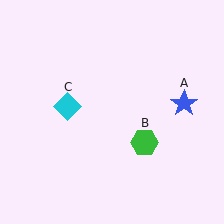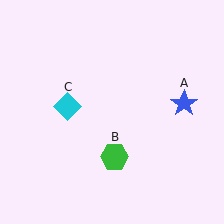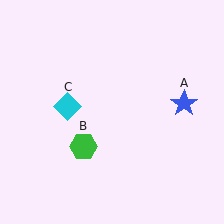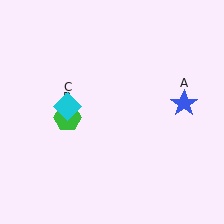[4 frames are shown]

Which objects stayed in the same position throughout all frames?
Blue star (object A) and cyan diamond (object C) remained stationary.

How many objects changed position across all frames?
1 object changed position: green hexagon (object B).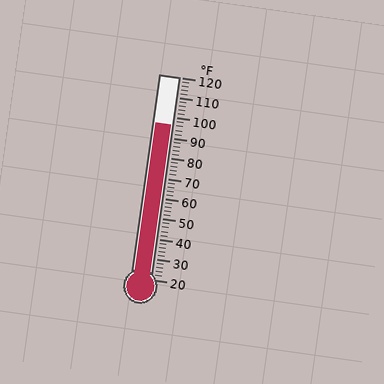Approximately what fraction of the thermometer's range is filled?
The thermometer is filled to approximately 75% of its range.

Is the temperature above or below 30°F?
The temperature is above 30°F.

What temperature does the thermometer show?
The thermometer shows approximately 96°F.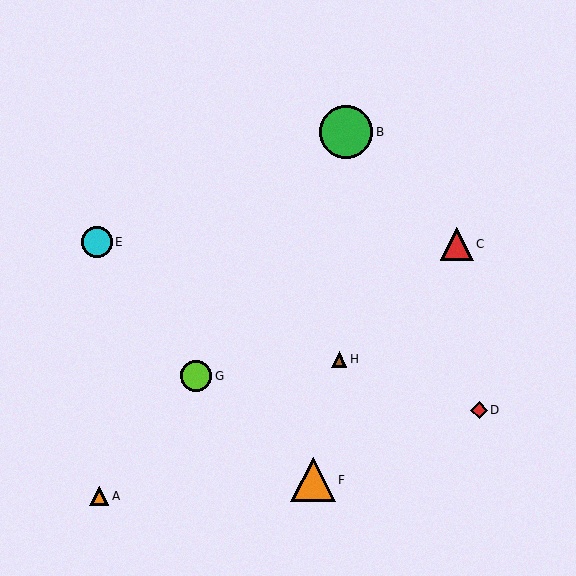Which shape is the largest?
The green circle (labeled B) is the largest.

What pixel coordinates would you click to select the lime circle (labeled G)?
Click at (196, 376) to select the lime circle G.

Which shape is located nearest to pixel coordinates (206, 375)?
The lime circle (labeled G) at (196, 376) is nearest to that location.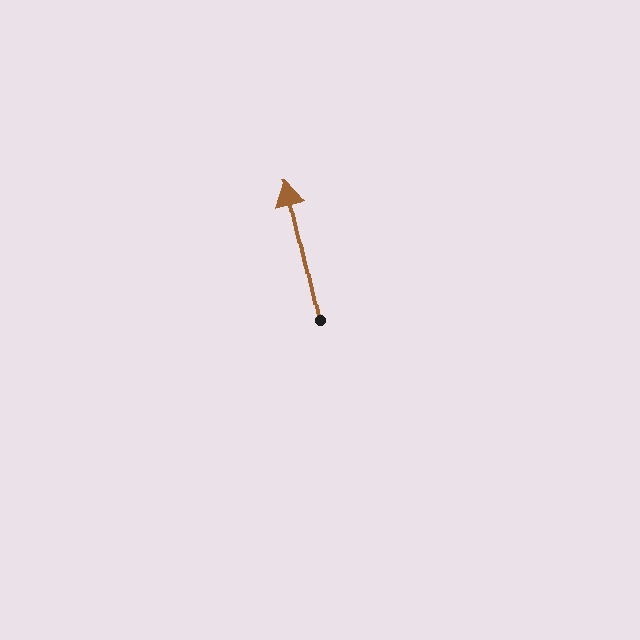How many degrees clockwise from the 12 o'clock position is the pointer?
Approximately 347 degrees.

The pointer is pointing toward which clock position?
Roughly 12 o'clock.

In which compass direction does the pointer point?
North.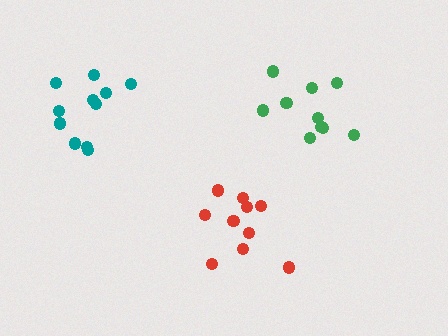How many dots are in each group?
Group 1: 10 dots, Group 2: 11 dots, Group 3: 10 dots (31 total).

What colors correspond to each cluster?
The clusters are colored: red, teal, green.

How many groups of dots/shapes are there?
There are 3 groups.